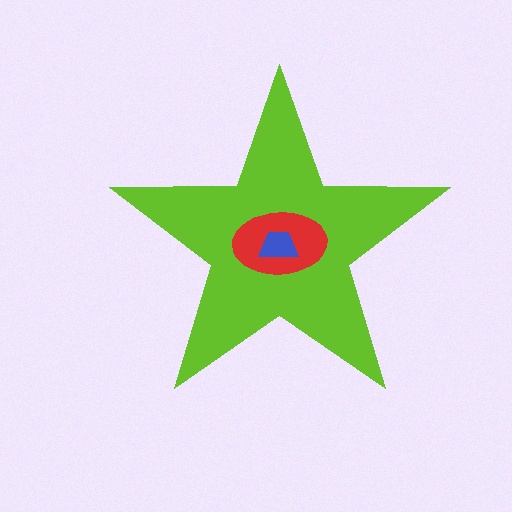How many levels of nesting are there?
3.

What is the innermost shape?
The blue trapezoid.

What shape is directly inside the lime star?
The red ellipse.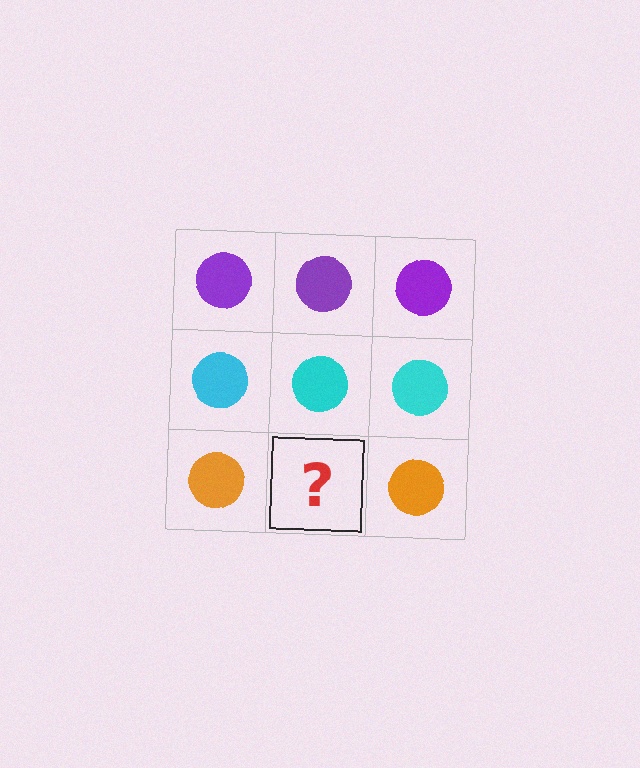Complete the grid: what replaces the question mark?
The question mark should be replaced with an orange circle.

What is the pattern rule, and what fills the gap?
The rule is that each row has a consistent color. The gap should be filled with an orange circle.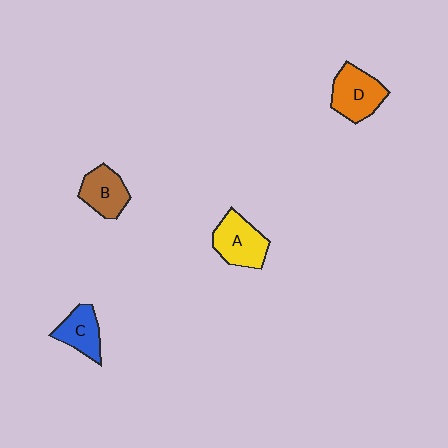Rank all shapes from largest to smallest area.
From largest to smallest: D (orange), A (yellow), B (brown), C (blue).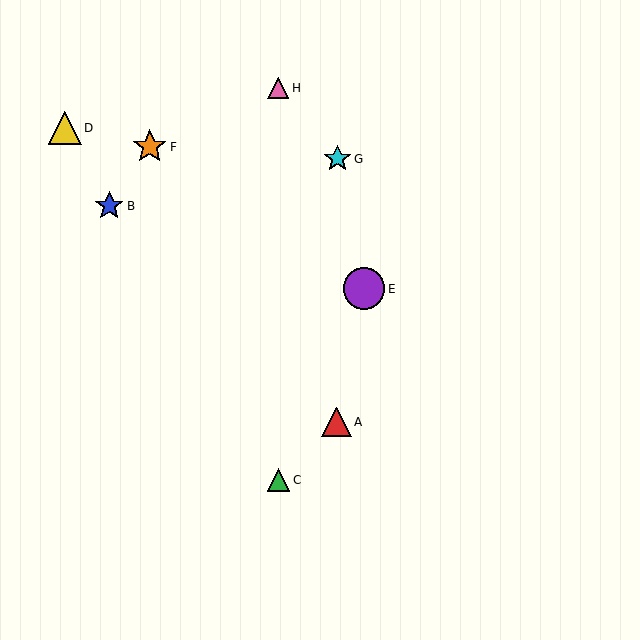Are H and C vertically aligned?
Yes, both are at x≈278.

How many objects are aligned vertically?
2 objects (C, H) are aligned vertically.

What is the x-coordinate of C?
Object C is at x≈278.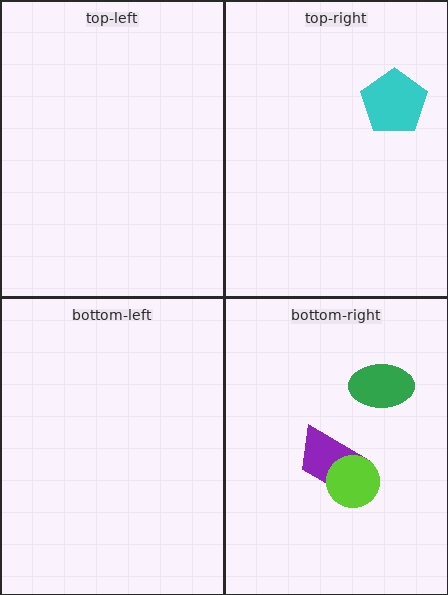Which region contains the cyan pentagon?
The top-right region.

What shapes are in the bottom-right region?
The purple trapezoid, the lime circle, the green ellipse.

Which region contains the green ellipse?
The bottom-right region.